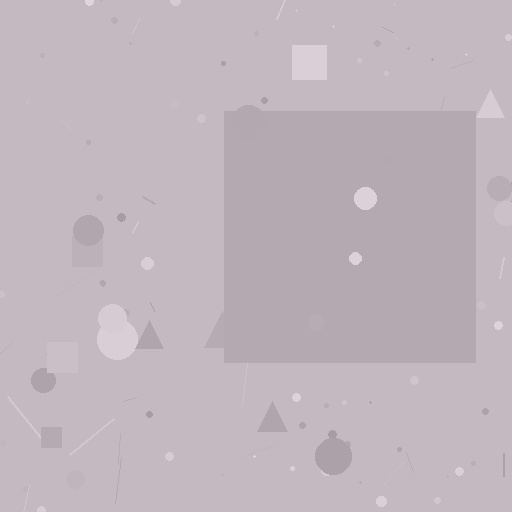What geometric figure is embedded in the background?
A square is embedded in the background.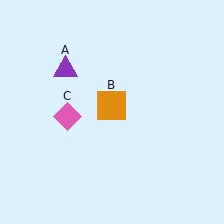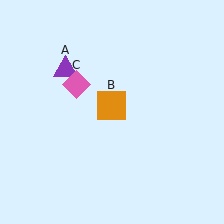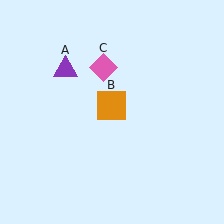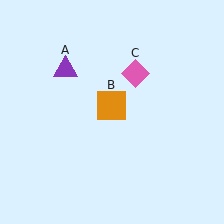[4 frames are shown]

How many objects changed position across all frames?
1 object changed position: pink diamond (object C).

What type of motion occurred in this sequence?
The pink diamond (object C) rotated clockwise around the center of the scene.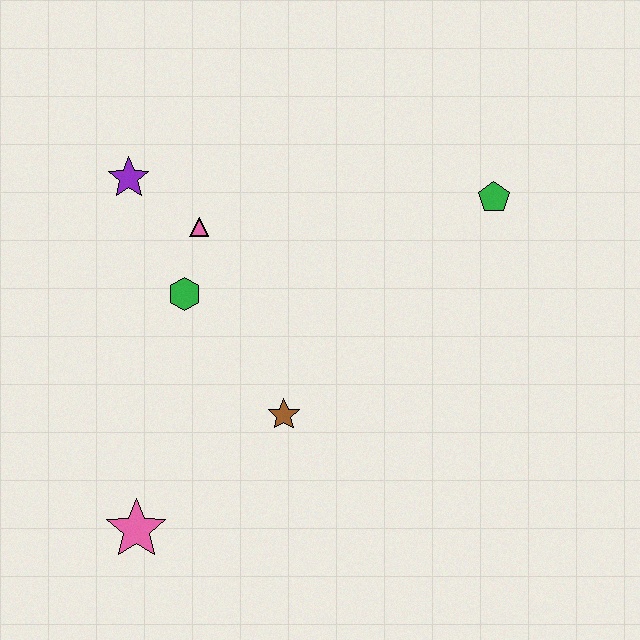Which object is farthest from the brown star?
The green pentagon is farthest from the brown star.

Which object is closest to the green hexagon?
The pink triangle is closest to the green hexagon.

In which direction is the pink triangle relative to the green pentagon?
The pink triangle is to the left of the green pentagon.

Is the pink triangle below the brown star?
No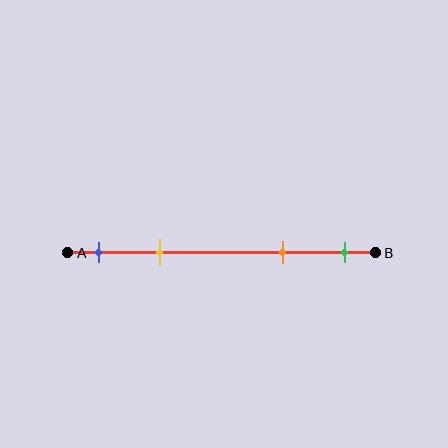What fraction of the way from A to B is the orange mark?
The orange mark is approximately 70% (0.7) of the way from A to B.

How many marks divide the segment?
There are 4 marks dividing the segment.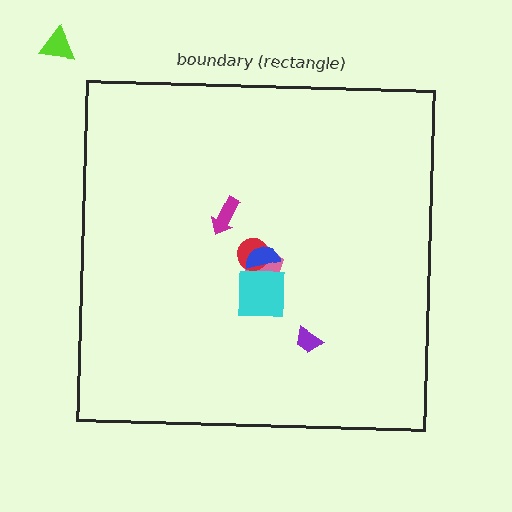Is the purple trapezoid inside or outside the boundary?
Inside.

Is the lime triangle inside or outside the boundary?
Outside.